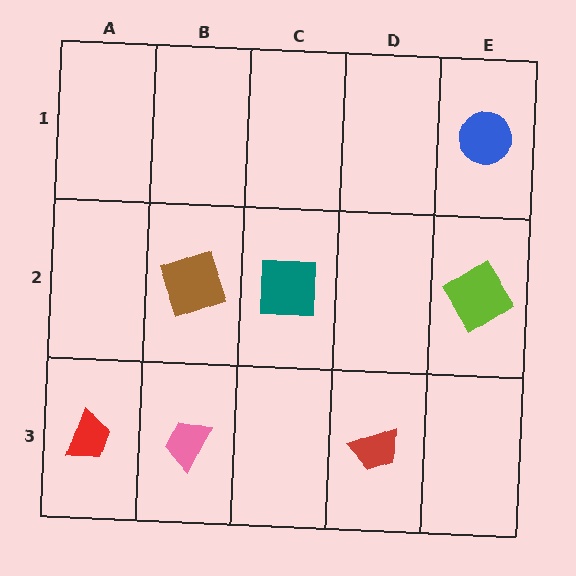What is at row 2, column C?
A teal square.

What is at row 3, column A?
A red trapezoid.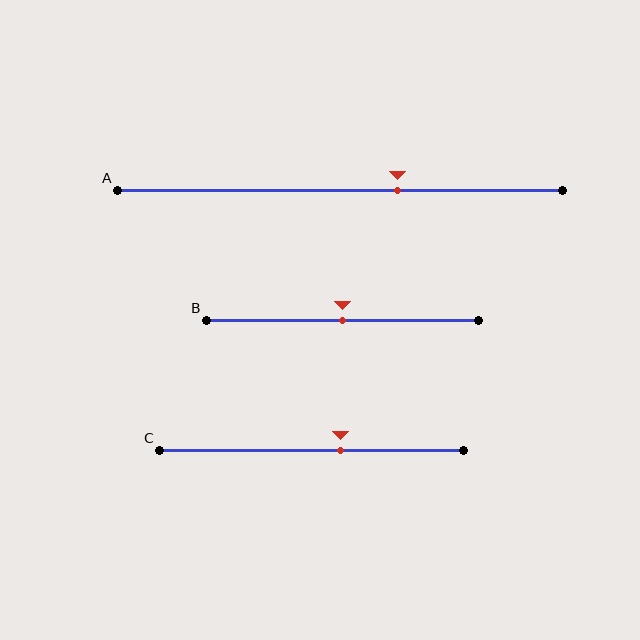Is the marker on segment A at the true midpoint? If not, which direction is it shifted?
No, the marker on segment A is shifted to the right by about 13% of the segment length.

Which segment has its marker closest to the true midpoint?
Segment B has its marker closest to the true midpoint.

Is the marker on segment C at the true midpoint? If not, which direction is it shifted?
No, the marker on segment C is shifted to the right by about 10% of the segment length.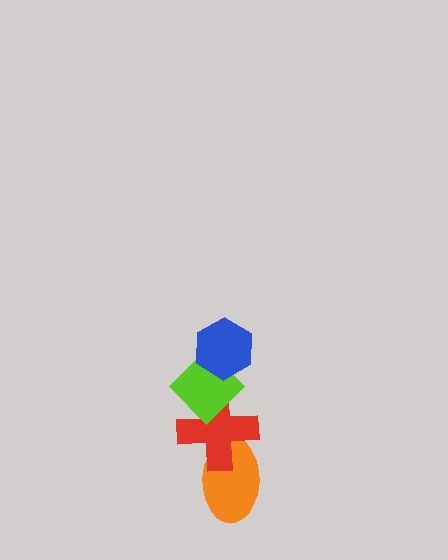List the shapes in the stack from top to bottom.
From top to bottom: the blue hexagon, the lime diamond, the red cross, the orange ellipse.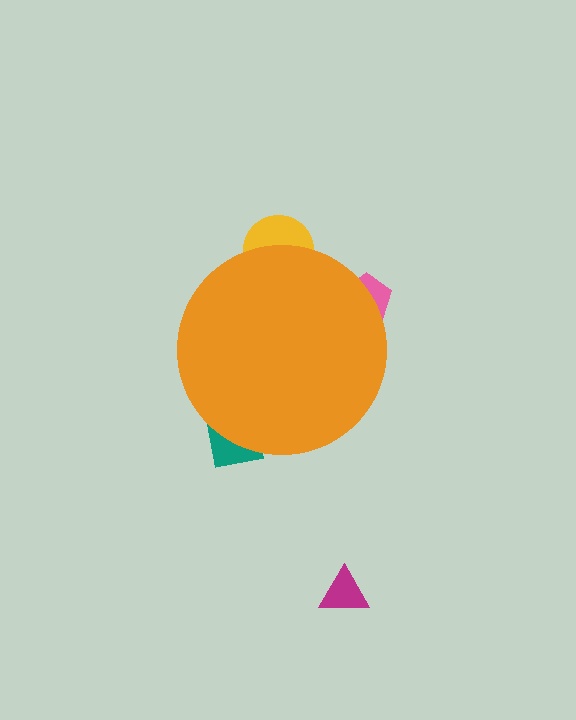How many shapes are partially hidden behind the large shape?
3 shapes are partially hidden.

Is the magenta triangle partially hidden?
No, the magenta triangle is fully visible.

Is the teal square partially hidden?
Yes, the teal square is partially hidden behind the orange circle.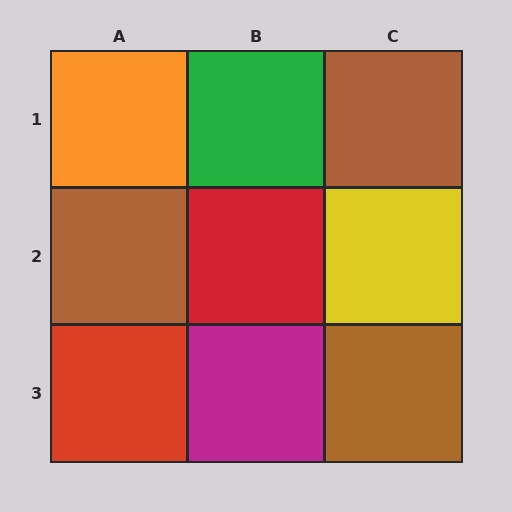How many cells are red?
2 cells are red.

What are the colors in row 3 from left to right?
Red, magenta, brown.